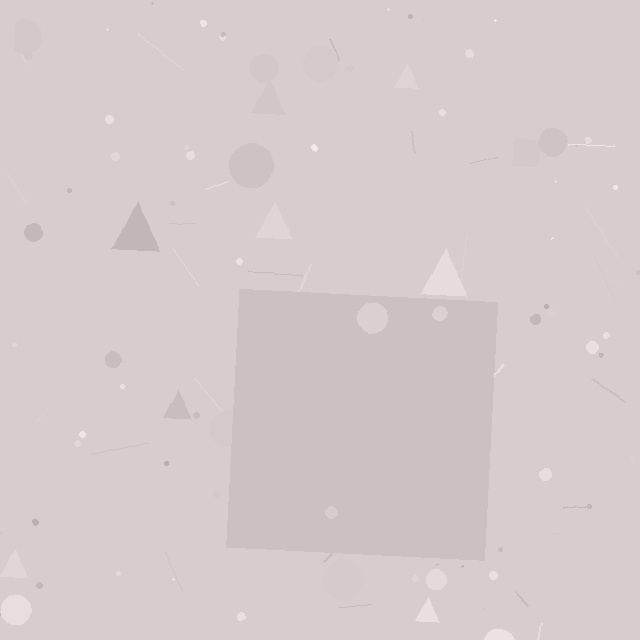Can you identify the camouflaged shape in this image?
The camouflaged shape is a square.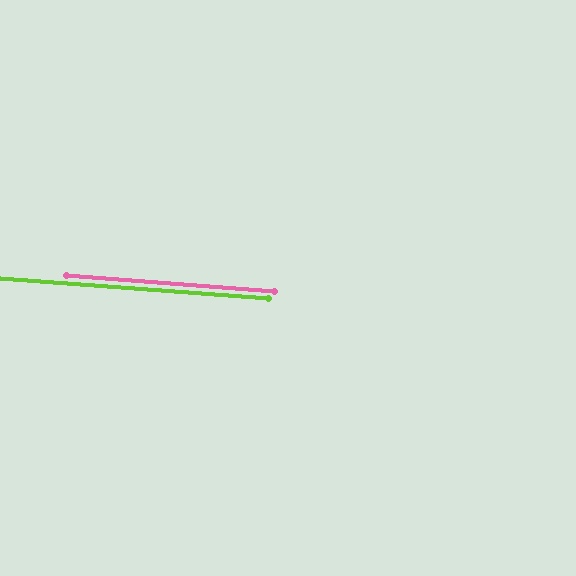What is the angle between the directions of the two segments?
Approximately 0 degrees.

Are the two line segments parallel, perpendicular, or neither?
Parallel — their directions differ by only 0.1°.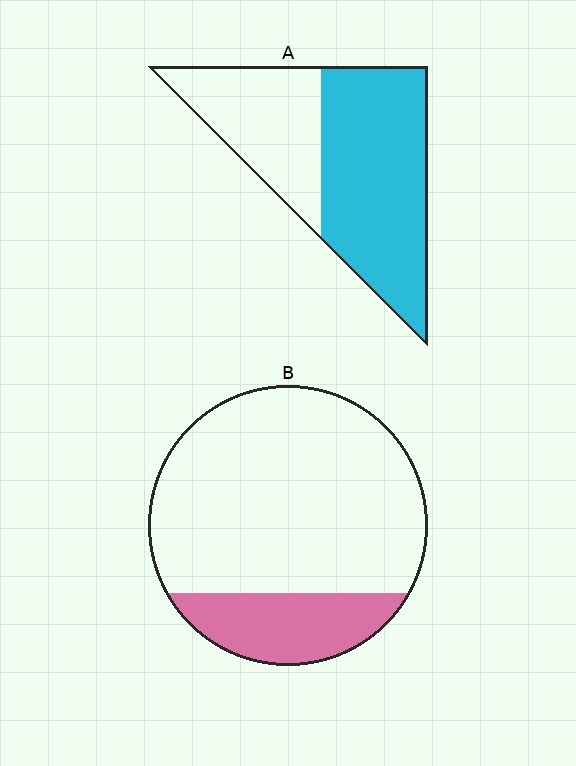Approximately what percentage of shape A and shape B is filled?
A is approximately 60% and B is approximately 20%.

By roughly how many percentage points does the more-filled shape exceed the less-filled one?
By roughly 40 percentage points (A over B).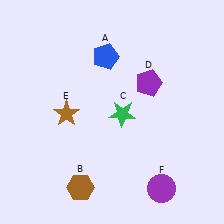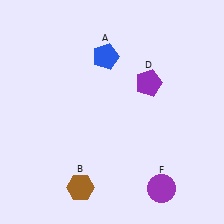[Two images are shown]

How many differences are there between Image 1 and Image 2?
There are 2 differences between the two images.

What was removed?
The green star (C), the brown star (E) were removed in Image 2.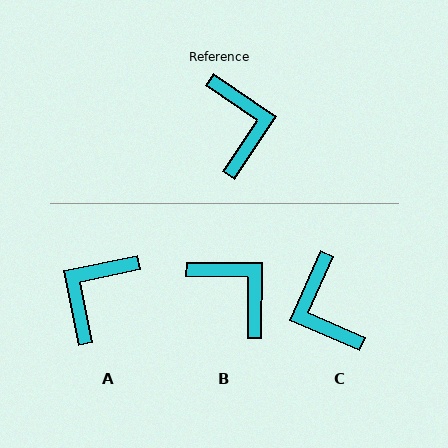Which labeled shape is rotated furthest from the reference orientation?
C, about 170 degrees away.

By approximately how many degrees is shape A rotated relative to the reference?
Approximately 135 degrees counter-clockwise.